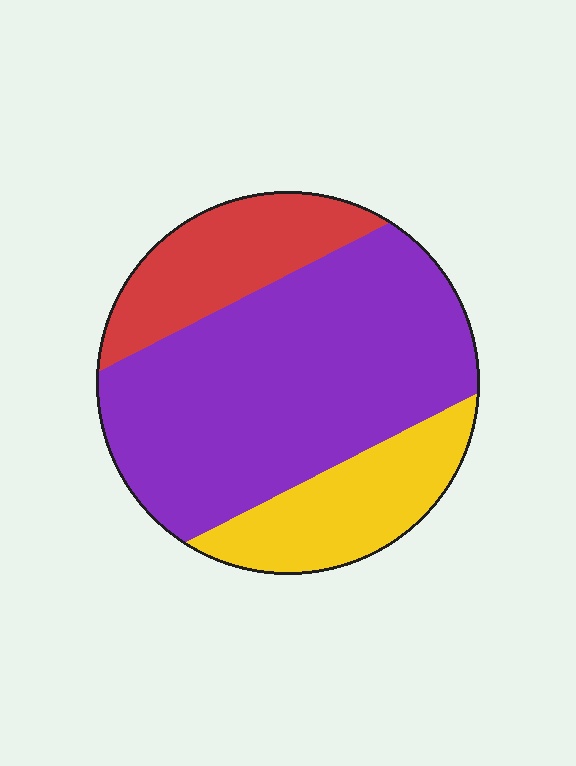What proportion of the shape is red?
Red takes up about one fifth (1/5) of the shape.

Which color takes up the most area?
Purple, at roughly 60%.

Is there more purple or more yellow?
Purple.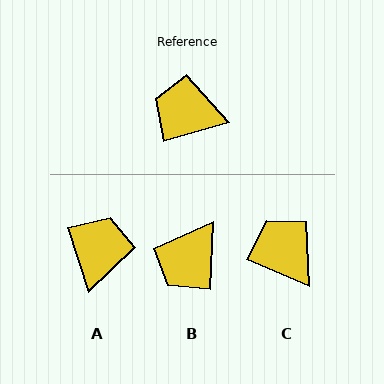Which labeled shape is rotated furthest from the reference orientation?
A, about 88 degrees away.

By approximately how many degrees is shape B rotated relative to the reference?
Approximately 72 degrees counter-clockwise.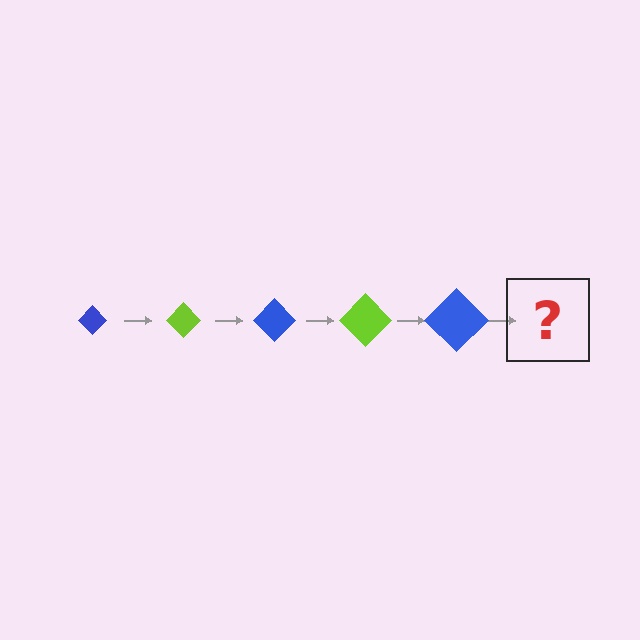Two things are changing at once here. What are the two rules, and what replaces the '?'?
The two rules are that the diamond grows larger each step and the color cycles through blue and lime. The '?' should be a lime diamond, larger than the previous one.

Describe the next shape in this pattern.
It should be a lime diamond, larger than the previous one.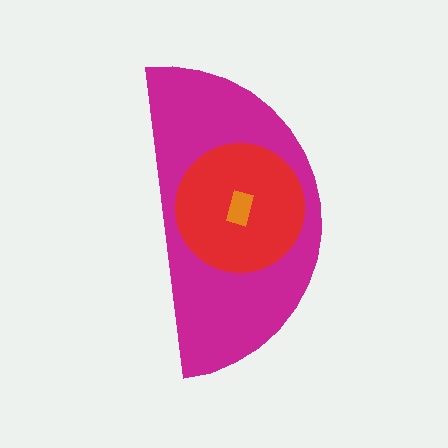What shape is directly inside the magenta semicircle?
The red circle.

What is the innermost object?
The orange rectangle.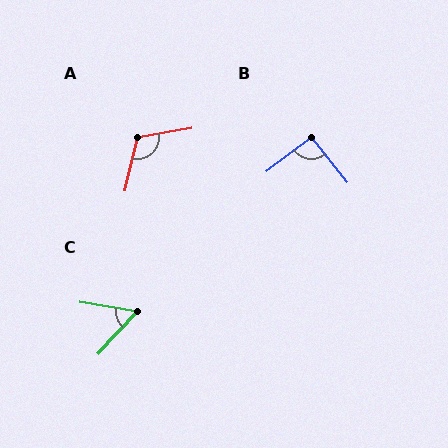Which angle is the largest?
A, at approximately 113 degrees.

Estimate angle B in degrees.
Approximately 92 degrees.